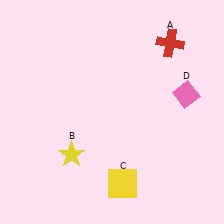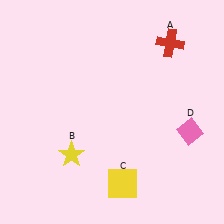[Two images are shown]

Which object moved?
The pink diamond (D) moved down.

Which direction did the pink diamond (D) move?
The pink diamond (D) moved down.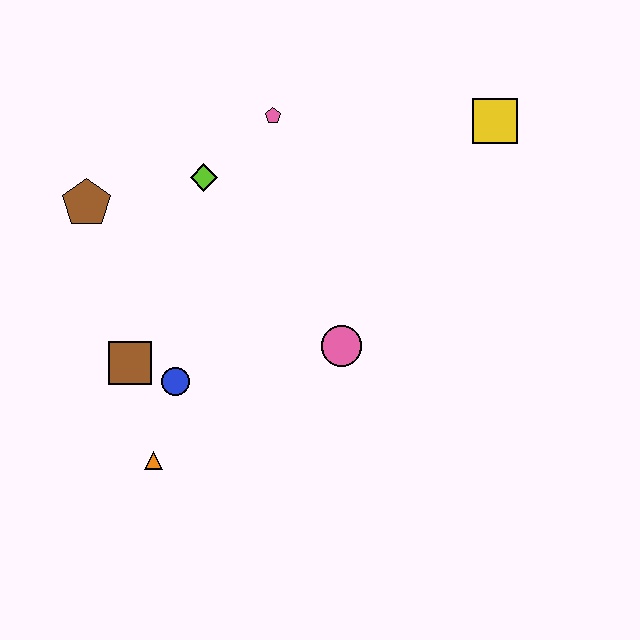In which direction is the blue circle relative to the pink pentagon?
The blue circle is below the pink pentagon.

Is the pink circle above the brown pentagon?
No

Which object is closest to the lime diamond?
The pink pentagon is closest to the lime diamond.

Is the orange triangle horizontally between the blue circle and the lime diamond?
No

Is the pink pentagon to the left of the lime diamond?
No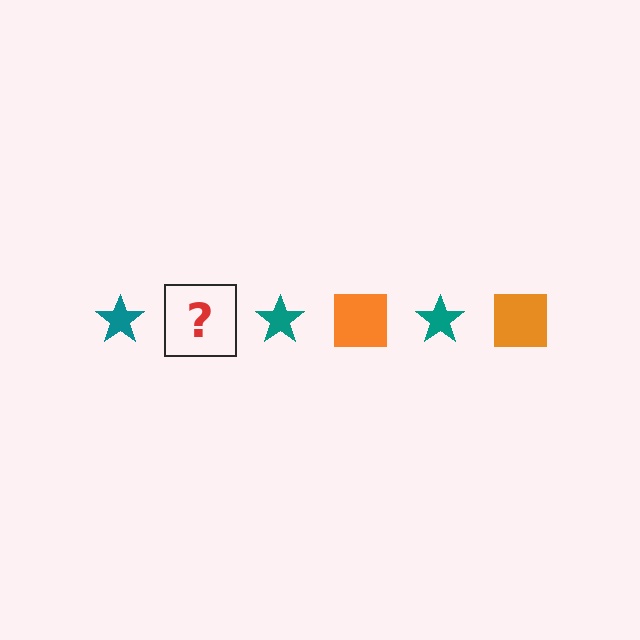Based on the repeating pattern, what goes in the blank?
The blank should be an orange square.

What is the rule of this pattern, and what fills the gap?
The rule is that the pattern alternates between teal star and orange square. The gap should be filled with an orange square.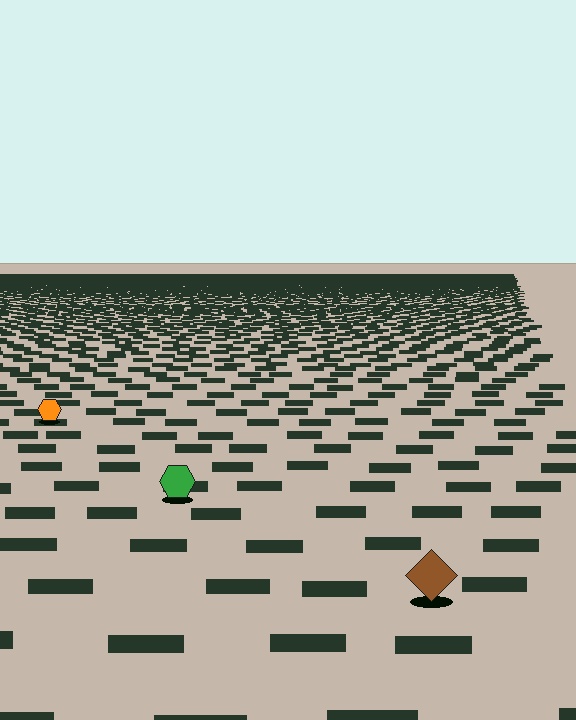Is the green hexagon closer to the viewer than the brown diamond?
No. The brown diamond is closer — you can tell from the texture gradient: the ground texture is coarser near it.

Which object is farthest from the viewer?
The orange hexagon is farthest from the viewer. It appears smaller and the ground texture around it is denser.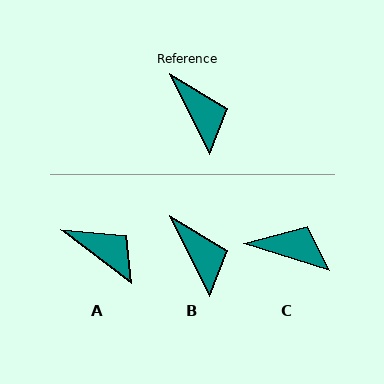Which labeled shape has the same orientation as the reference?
B.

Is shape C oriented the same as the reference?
No, it is off by about 46 degrees.